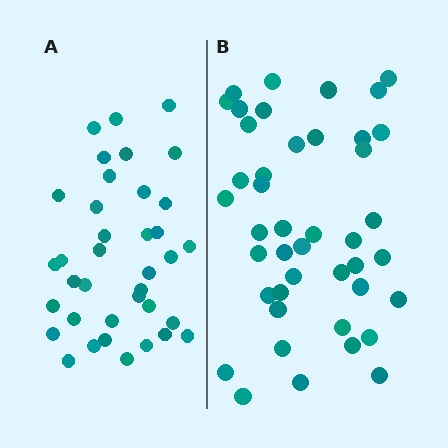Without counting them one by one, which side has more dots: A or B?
Region B (the right region) has more dots.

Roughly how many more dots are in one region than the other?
Region B has about 6 more dots than region A.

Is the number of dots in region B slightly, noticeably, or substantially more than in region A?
Region B has only slightly more — the two regions are fairly close. The ratio is roughly 1.2 to 1.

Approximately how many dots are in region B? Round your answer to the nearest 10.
About 40 dots. (The exact count is 43, which rounds to 40.)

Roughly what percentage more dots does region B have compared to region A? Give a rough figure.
About 15% more.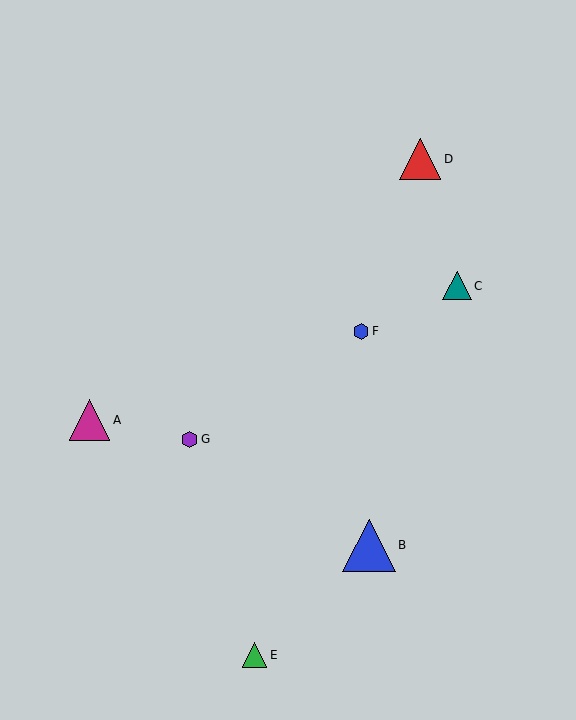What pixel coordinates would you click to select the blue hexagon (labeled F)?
Click at (361, 331) to select the blue hexagon F.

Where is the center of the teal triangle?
The center of the teal triangle is at (457, 286).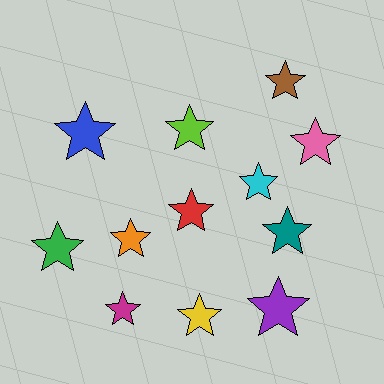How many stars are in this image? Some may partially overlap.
There are 12 stars.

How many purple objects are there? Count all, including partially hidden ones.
There is 1 purple object.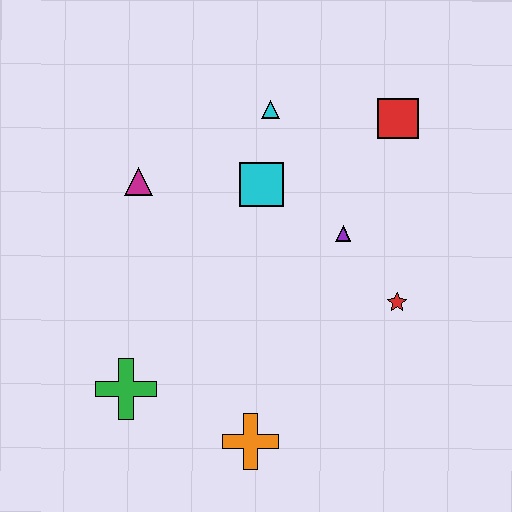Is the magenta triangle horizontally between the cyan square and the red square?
No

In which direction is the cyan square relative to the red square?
The cyan square is to the left of the red square.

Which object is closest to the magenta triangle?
The cyan square is closest to the magenta triangle.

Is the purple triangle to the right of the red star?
No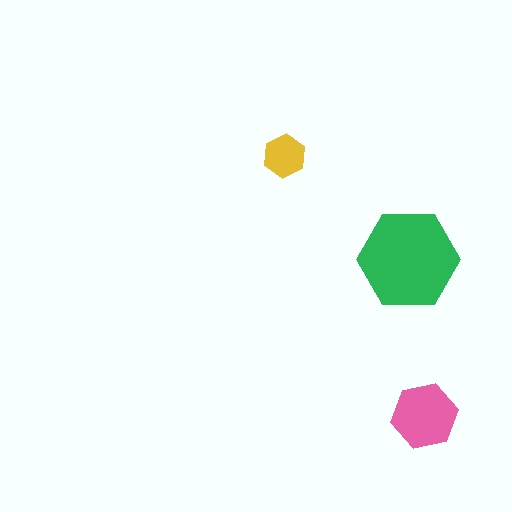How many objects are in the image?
There are 3 objects in the image.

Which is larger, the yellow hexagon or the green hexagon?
The green one.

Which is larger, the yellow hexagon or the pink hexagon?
The pink one.